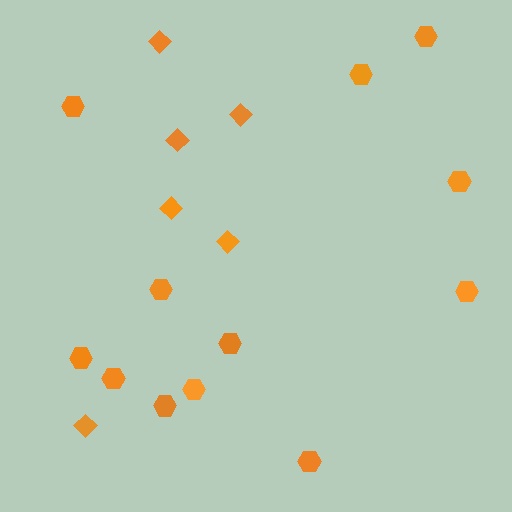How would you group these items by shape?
There are 2 groups: one group of diamonds (6) and one group of hexagons (12).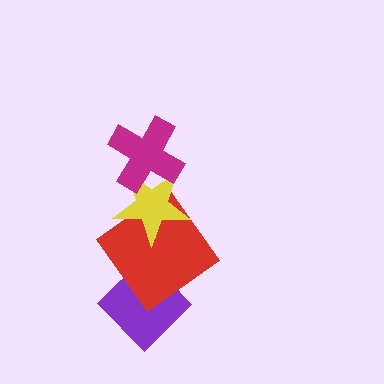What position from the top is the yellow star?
The yellow star is 2nd from the top.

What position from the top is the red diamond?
The red diamond is 3rd from the top.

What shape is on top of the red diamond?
The yellow star is on top of the red diamond.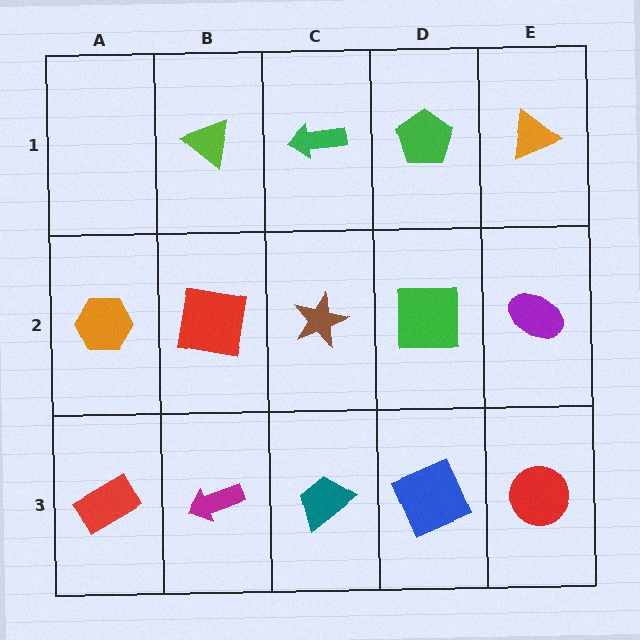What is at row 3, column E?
A red circle.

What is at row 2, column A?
An orange hexagon.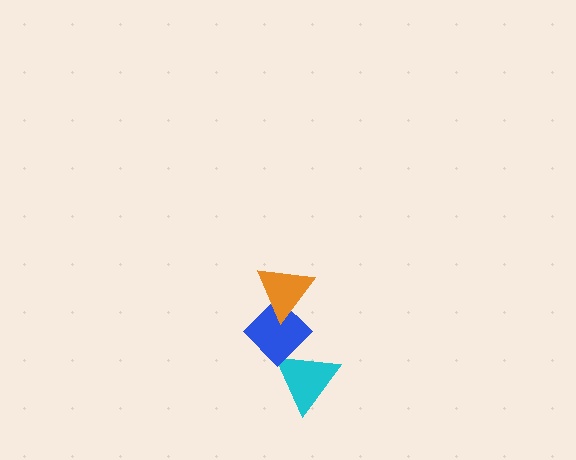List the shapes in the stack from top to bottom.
From top to bottom: the orange triangle, the blue diamond, the cyan triangle.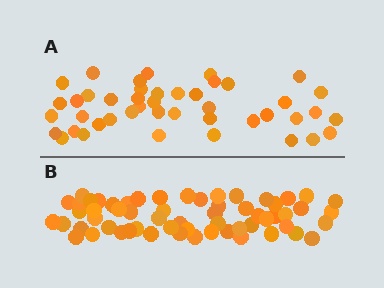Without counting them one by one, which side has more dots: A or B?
Region B (the bottom region) has more dots.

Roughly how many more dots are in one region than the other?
Region B has approximately 15 more dots than region A.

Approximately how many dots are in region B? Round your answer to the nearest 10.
About 60 dots.